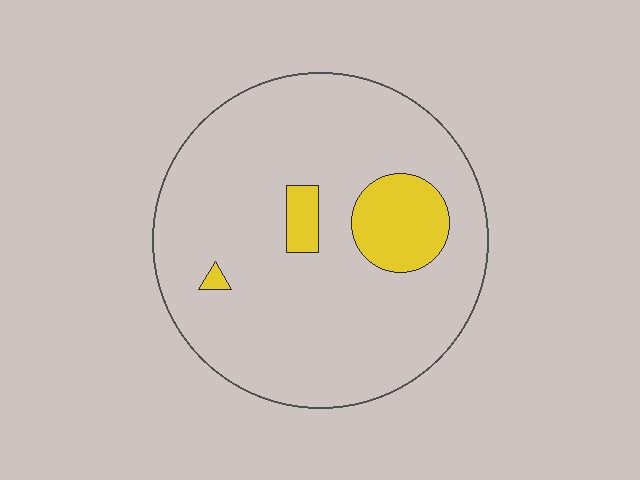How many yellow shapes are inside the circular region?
3.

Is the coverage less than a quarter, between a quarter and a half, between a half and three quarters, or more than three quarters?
Less than a quarter.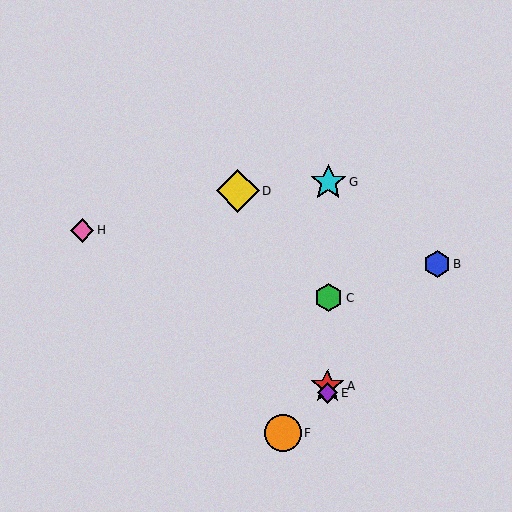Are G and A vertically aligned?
Yes, both are at x≈329.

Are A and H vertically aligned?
No, A is at x≈328 and H is at x≈82.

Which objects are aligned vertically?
Objects A, C, E, G are aligned vertically.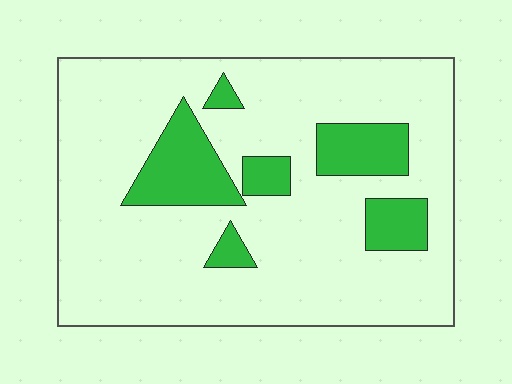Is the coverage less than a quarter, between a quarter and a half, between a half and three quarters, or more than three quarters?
Less than a quarter.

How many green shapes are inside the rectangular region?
6.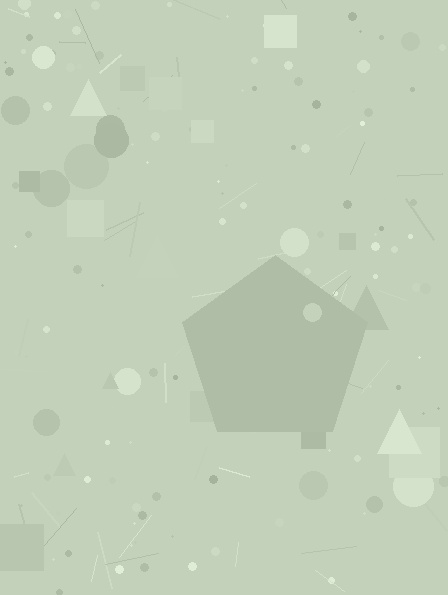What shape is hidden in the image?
A pentagon is hidden in the image.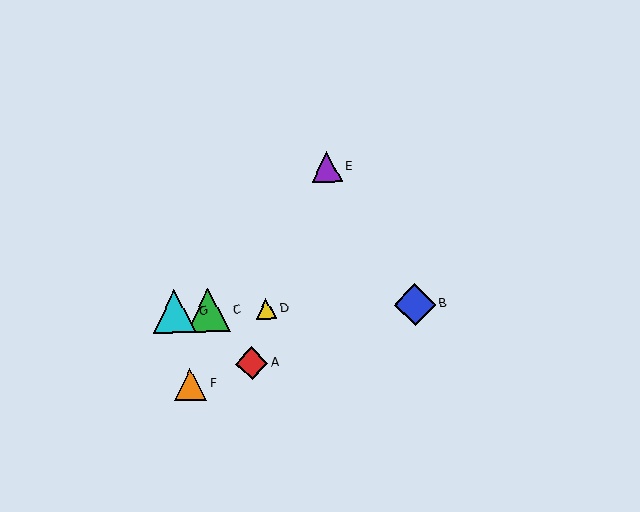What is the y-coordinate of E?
Object E is at y≈167.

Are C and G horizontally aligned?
Yes, both are at y≈311.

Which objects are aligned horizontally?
Objects B, C, D, G are aligned horizontally.